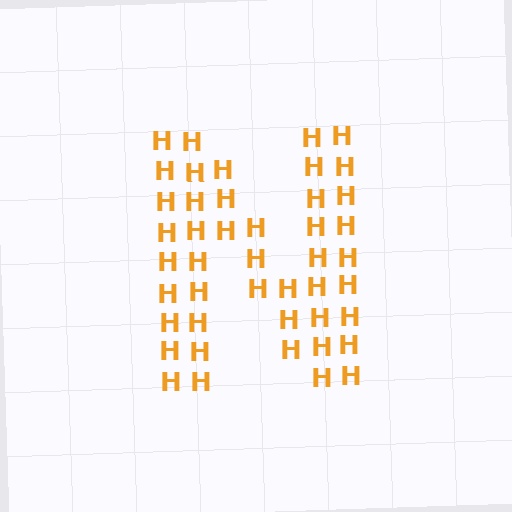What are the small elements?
The small elements are letter H's.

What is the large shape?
The large shape is the letter N.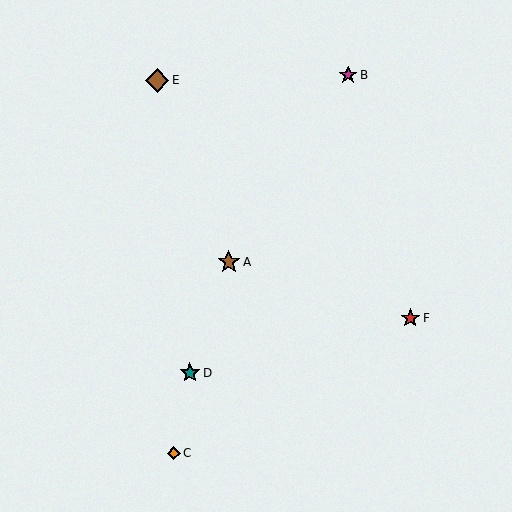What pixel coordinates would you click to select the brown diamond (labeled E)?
Click at (157, 80) to select the brown diamond E.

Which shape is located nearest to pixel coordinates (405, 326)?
The red star (labeled F) at (410, 318) is nearest to that location.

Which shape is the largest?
The brown diamond (labeled E) is the largest.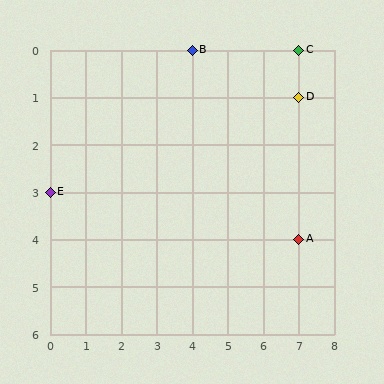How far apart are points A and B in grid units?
Points A and B are 3 columns and 4 rows apart (about 5.0 grid units diagonally).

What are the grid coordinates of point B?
Point B is at grid coordinates (4, 0).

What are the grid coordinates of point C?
Point C is at grid coordinates (7, 0).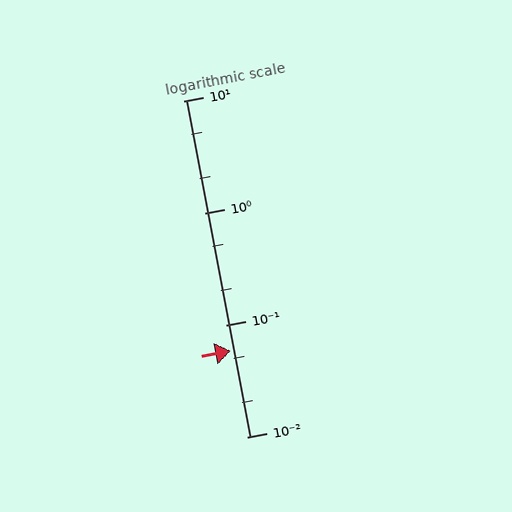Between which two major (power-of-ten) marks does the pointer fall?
The pointer is between 0.01 and 0.1.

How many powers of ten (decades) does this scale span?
The scale spans 3 decades, from 0.01 to 10.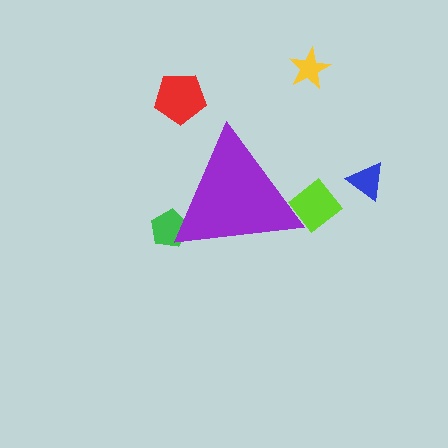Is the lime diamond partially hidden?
Yes, the lime diamond is partially hidden behind the purple triangle.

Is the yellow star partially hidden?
No, the yellow star is fully visible.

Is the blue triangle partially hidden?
No, the blue triangle is fully visible.